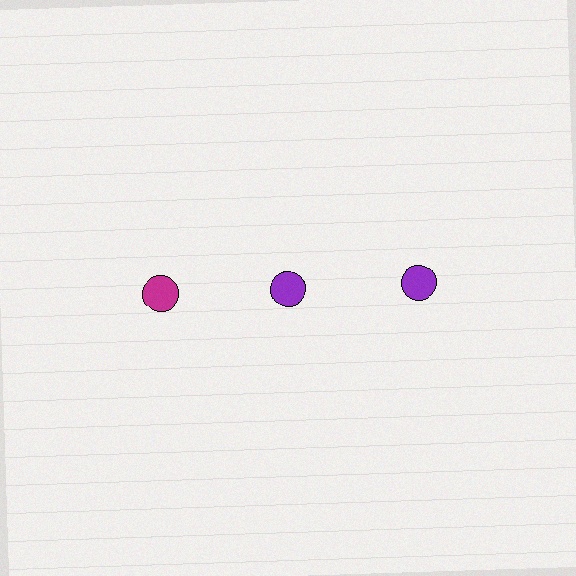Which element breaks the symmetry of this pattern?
The magenta circle in the top row, leftmost column breaks the symmetry. All other shapes are purple circles.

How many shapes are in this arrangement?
There are 3 shapes arranged in a grid pattern.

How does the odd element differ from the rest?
It has a different color: magenta instead of purple.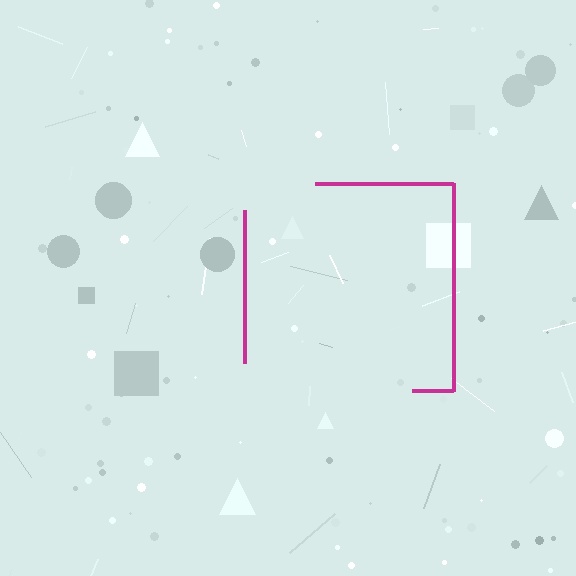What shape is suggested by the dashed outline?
The dashed outline suggests a square.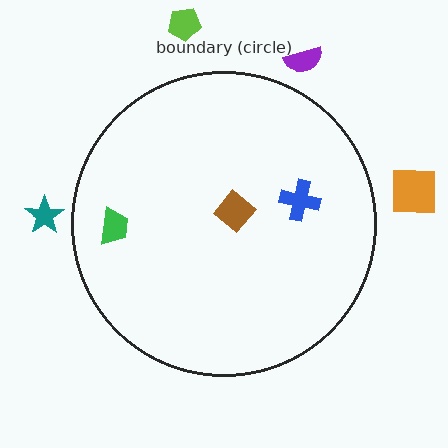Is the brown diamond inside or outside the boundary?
Inside.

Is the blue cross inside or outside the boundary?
Inside.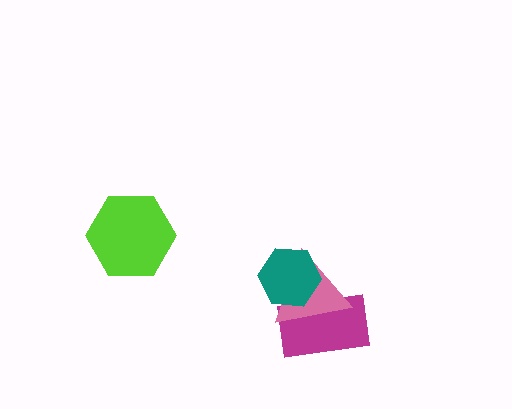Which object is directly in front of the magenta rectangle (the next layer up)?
The pink triangle is directly in front of the magenta rectangle.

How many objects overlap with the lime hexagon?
0 objects overlap with the lime hexagon.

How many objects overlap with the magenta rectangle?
2 objects overlap with the magenta rectangle.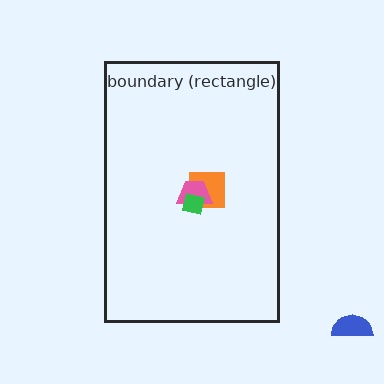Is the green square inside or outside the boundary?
Inside.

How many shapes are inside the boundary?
3 inside, 1 outside.